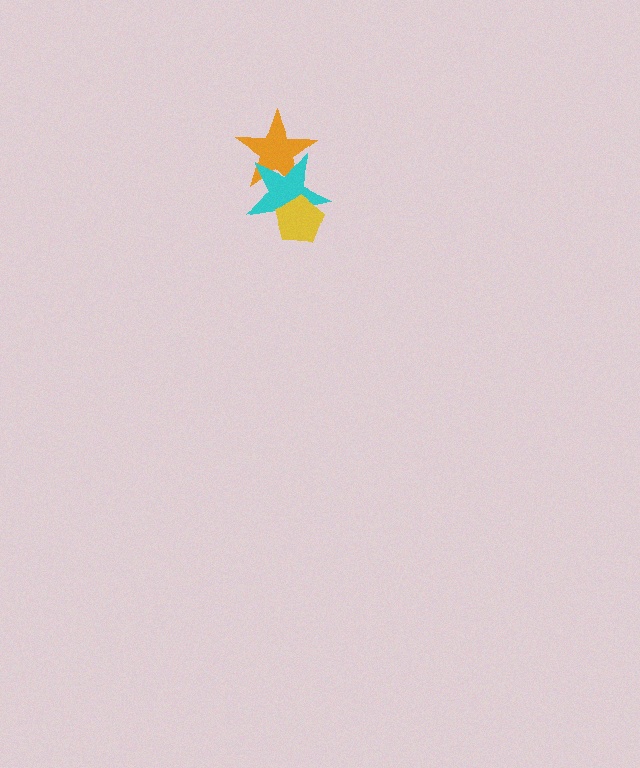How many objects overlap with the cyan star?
2 objects overlap with the cyan star.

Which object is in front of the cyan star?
The yellow pentagon is in front of the cyan star.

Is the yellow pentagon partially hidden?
No, no other shape covers it.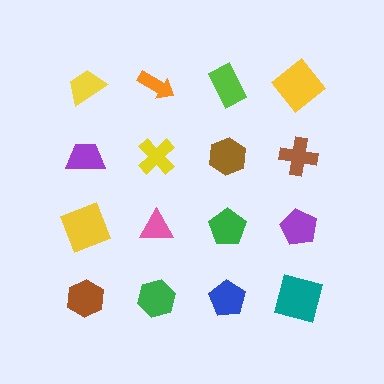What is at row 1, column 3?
A lime rectangle.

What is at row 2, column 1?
A purple trapezoid.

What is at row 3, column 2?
A pink triangle.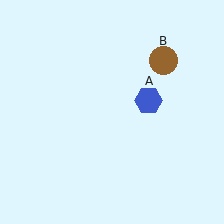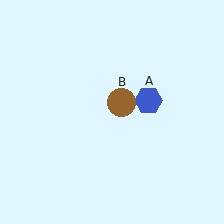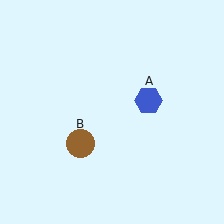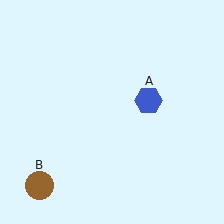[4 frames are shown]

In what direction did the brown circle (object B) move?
The brown circle (object B) moved down and to the left.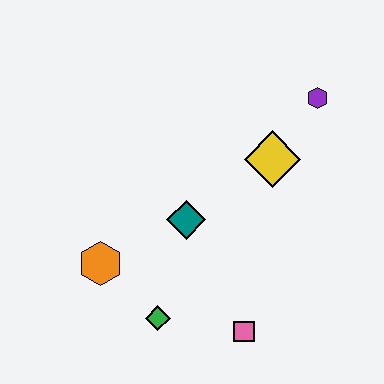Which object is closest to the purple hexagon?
The yellow diamond is closest to the purple hexagon.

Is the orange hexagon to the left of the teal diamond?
Yes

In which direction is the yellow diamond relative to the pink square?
The yellow diamond is above the pink square.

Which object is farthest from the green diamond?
The purple hexagon is farthest from the green diamond.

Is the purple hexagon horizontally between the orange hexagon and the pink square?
No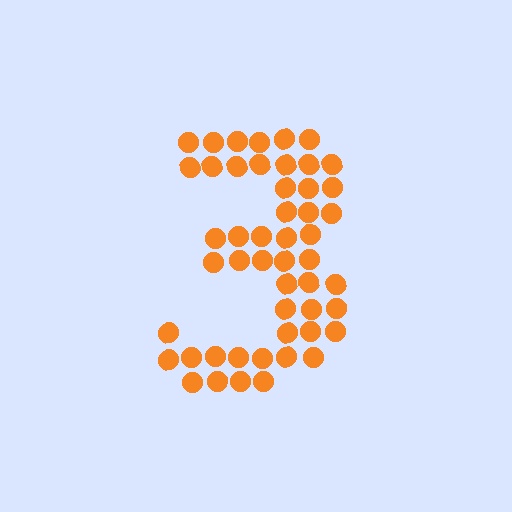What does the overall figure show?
The overall figure shows the digit 3.